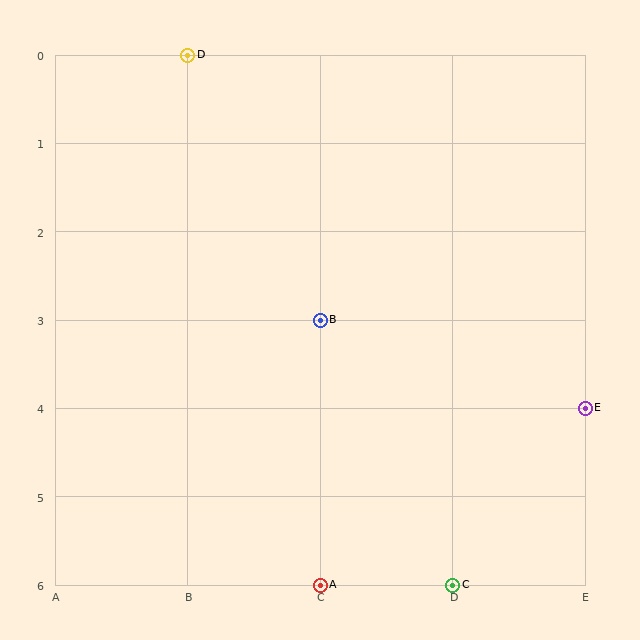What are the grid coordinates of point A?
Point A is at grid coordinates (C, 6).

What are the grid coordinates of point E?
Point E is at grid coordinates (E, 4).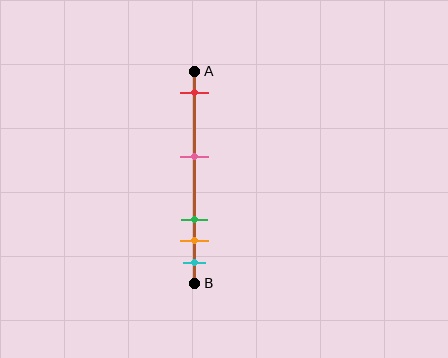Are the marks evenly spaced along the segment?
No, the marks are not evenly spaced.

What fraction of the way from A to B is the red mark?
The red mark is approximately 10% (0.1) of the way from A to B.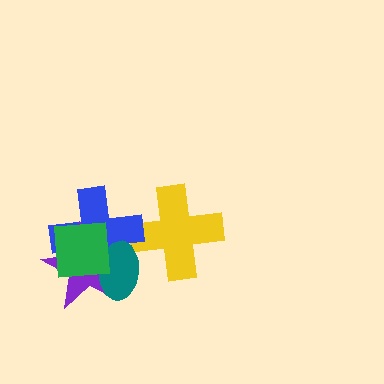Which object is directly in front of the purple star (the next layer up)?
The teal ellipse is directly in front of the purple star.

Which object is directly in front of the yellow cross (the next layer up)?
The blue cross is directly in front of the yellow cross.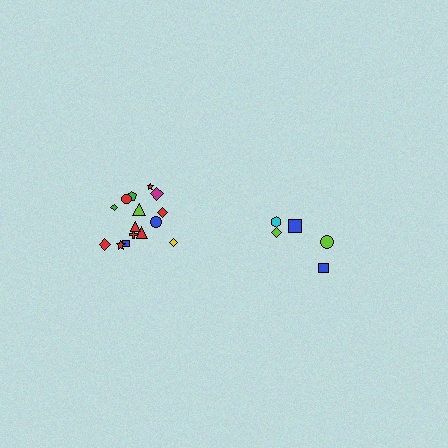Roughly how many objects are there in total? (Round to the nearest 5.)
Roughly 20 objects in total.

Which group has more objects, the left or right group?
The left group.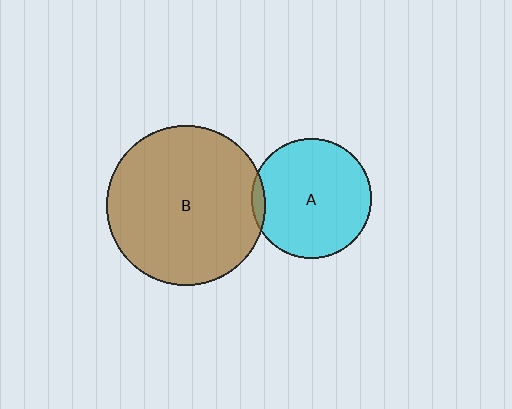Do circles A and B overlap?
Yes.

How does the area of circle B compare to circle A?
Approximately 1.8 times.